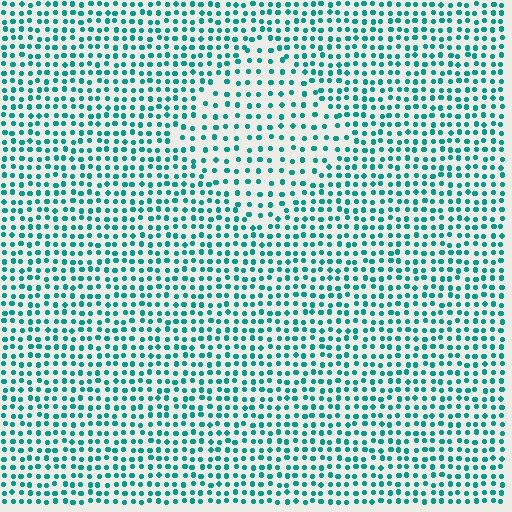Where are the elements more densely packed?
The elements are more densely packed outside the diamond boundary.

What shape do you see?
I see a diamond.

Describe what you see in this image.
The image contains small teal elements arranged at two different densities. A diamond-shaped region is visible where the elements are less densely packed than the surrounding area.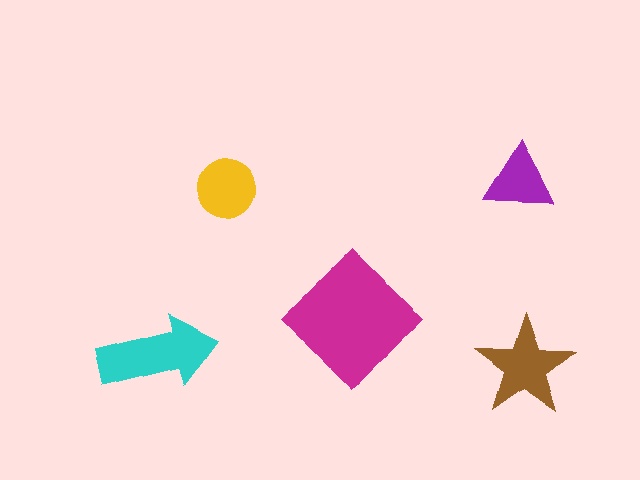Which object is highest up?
The purple triangle is topmost.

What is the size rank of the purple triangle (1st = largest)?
5th.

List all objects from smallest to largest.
The purple triangle, the yellow circle, the brown star, the cyan arrow, the magenta diamond.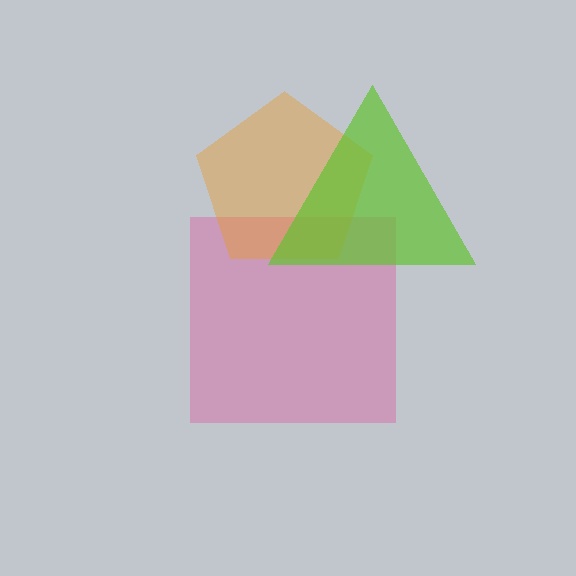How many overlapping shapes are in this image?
There are 3 overlapping shapes in the image.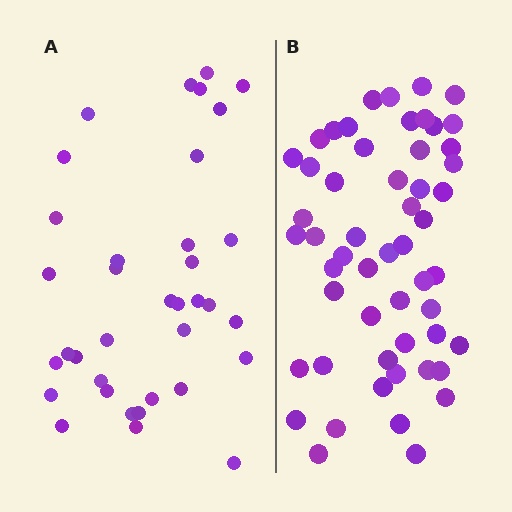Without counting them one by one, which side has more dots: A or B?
Region B (the right region) has more dots.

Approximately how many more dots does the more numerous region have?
Region B has approximately 20 more dots than region A.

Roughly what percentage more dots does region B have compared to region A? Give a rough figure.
About 50% more.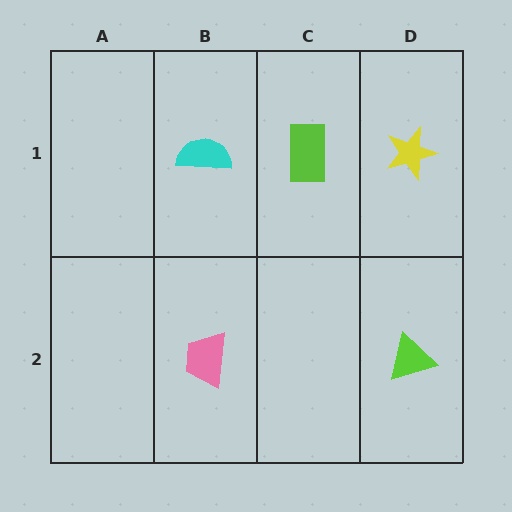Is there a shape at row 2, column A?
No, that cell is empty.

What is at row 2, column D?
A lime triangle.